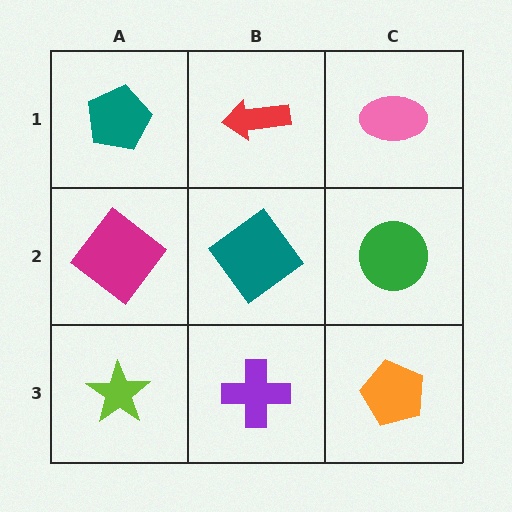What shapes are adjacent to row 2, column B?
A red arrow (row 1, column B), a purple cross (row 3, column B), a magenta diamond (row 2, column A), a green circle (row 2, column C).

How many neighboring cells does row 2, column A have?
3.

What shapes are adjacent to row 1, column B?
A teal diamond (row 2, column B), a teal pentagon (row 1, column A), a pink ellipse (row 1, column C).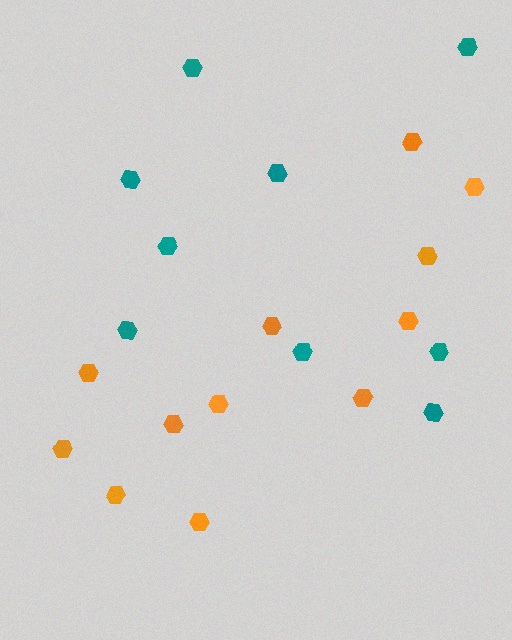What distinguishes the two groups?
There are 2 groups: one group of teal hexagons (9) and one group of orange hexagons (12).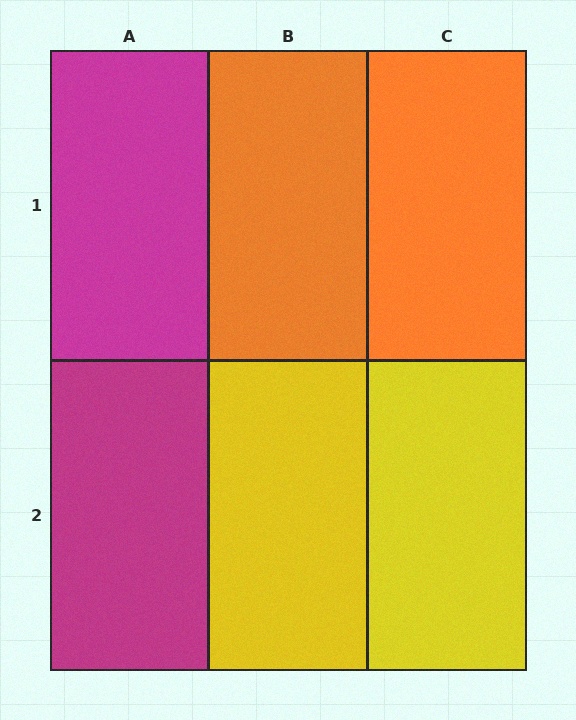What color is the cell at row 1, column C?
Orange.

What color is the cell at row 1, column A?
Magenta.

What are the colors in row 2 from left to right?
Magenta, yellow, yellow.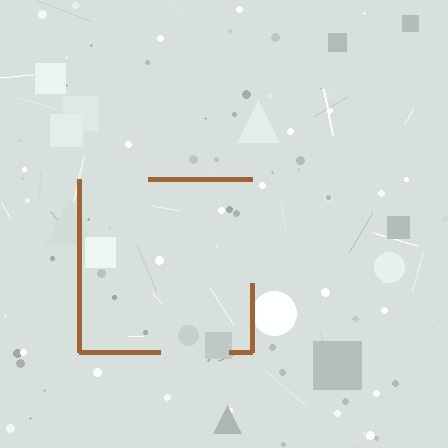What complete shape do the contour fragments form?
The contour fragments form a square.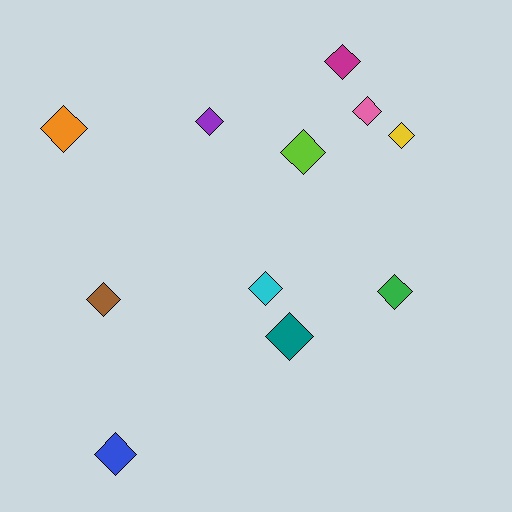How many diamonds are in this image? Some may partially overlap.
There are 11 diamonds.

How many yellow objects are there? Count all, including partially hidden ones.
There is 1 yellow object.